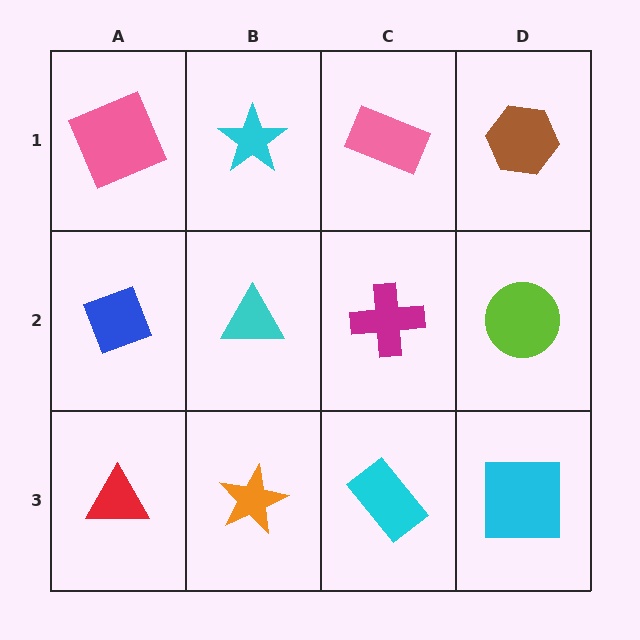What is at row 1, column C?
A pink rectangle.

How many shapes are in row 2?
4 shapes.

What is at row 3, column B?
An orange star.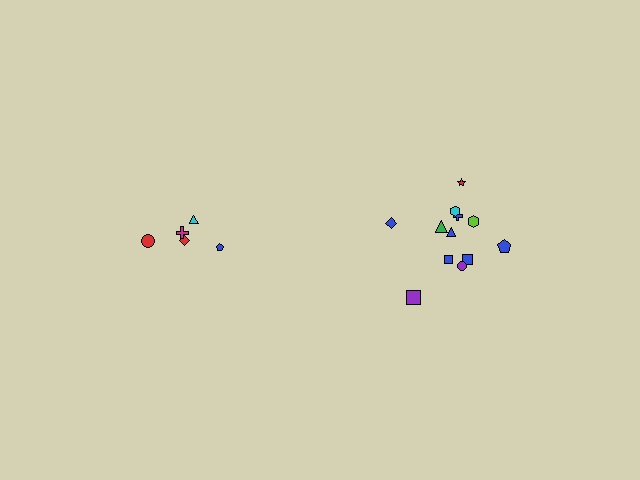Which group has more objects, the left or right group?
The right group.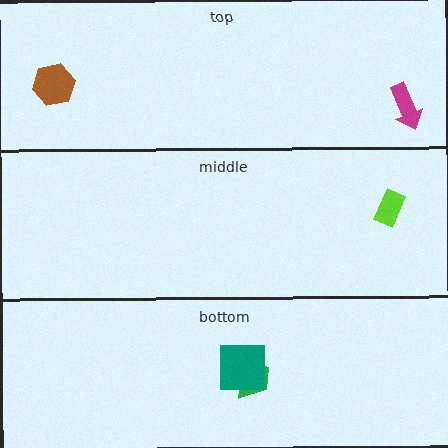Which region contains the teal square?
The bottom region.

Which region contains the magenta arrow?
The top region.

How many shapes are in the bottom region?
2.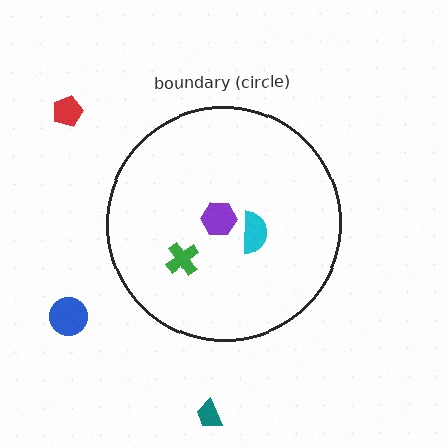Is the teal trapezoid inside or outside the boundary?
Outside.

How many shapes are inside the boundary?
3 inside, 3 outside.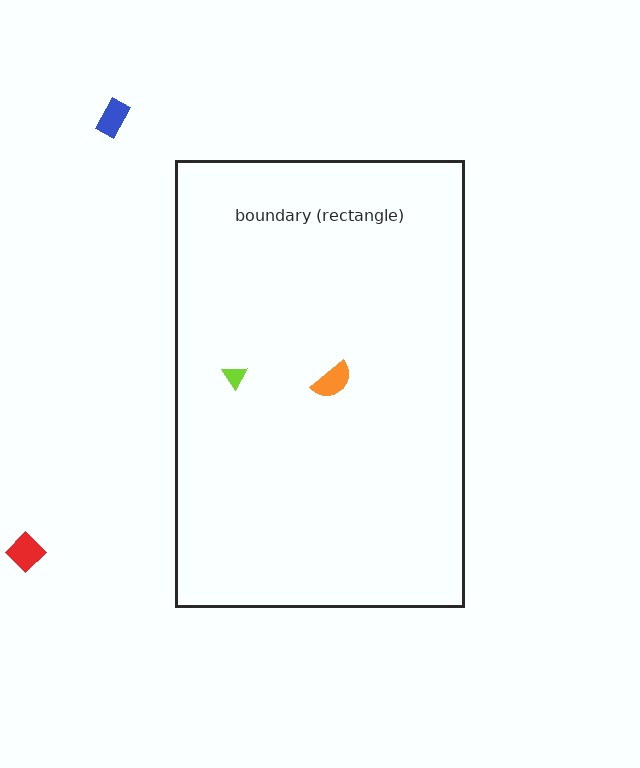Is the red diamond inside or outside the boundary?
Outside.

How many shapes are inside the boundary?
2 inside, 2 outside.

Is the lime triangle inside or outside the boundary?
Inside.